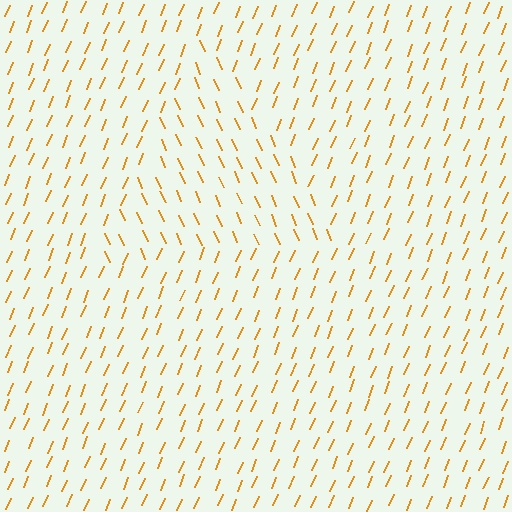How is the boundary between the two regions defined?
The boundary is defined purely by a change in line orientation (approximately 45 degrees difference). All lines are the same color and thickness.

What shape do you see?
I see a triangle.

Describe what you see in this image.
The image is filled with small orange line segments. A triangle region in the image has lines oriented differently from the surrounding lines, creating a visible texture boundary.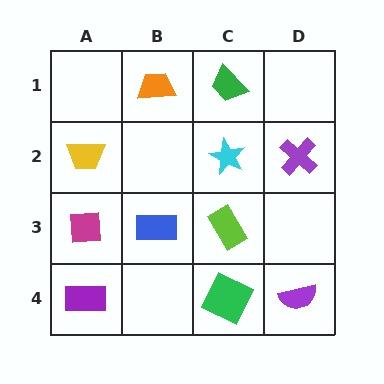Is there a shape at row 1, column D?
No, that cell is empty.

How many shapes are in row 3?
3 shapes.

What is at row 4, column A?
A purple rectangle.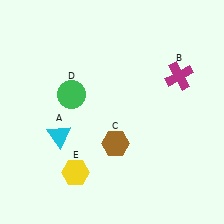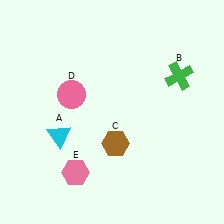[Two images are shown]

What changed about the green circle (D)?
In Image 1, D is green. In Image 2, it changed to pink.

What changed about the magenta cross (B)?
In Image 1, B is magenta. In Image 2, it changed to green.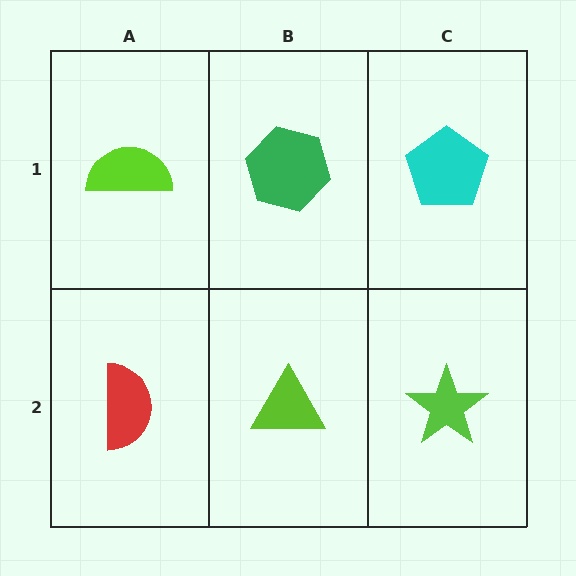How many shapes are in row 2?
3 shapes.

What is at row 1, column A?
A lime semicircle.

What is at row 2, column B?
A lime triangle.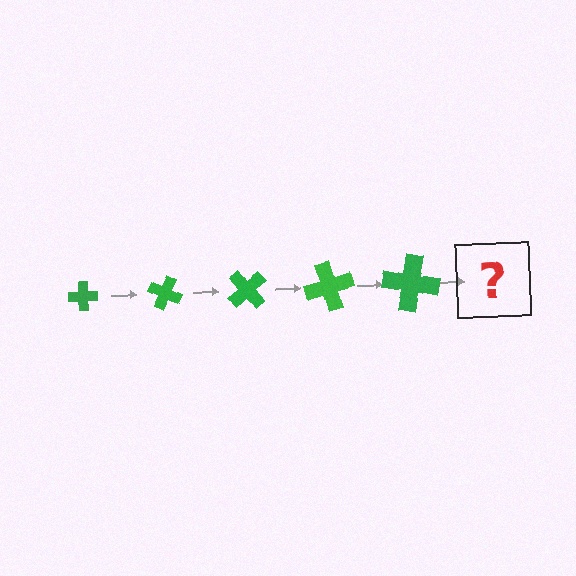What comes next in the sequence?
The next element should be a cross, larger than the previous one and rotated 125 degrees from the start.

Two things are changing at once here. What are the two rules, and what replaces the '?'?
The two rules are that the cross grows larger each step and it rotates 25 degrees each step. The '?' should be a cross, larger than the previous one and rotated 125 degrees from the start.